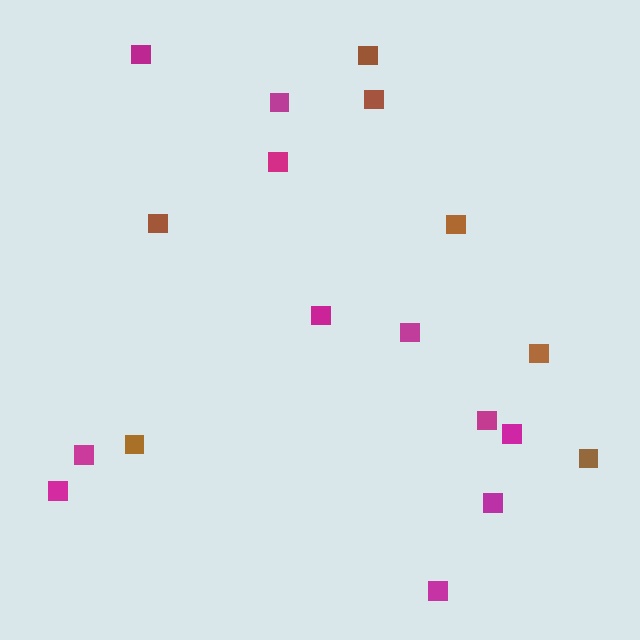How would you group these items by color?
There are 2 groups: one group of magenta squares (11) and one group of brown squares (7).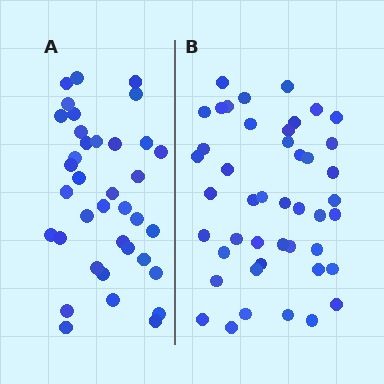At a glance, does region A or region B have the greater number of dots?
Region B (the right region) has more dots.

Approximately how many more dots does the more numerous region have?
Region B has roughly 8 or so more dots than region A.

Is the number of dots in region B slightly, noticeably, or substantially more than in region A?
Region B has only slightly more — the two regions are fairly close. The ratio is roughly 1.2 to 1.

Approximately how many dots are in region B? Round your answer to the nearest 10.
About 40 dots. (The exact count is 45, which rounds to 40.)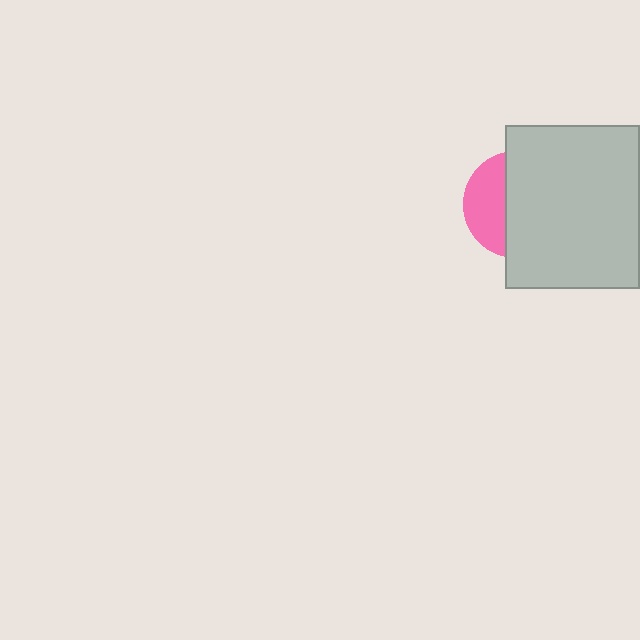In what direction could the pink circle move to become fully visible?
The pink circle could move left. That would shift it out from behind the light gray rectangle entirely.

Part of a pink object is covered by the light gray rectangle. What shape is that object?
It is a circle.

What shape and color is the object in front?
The object in front is a light gray rectangle.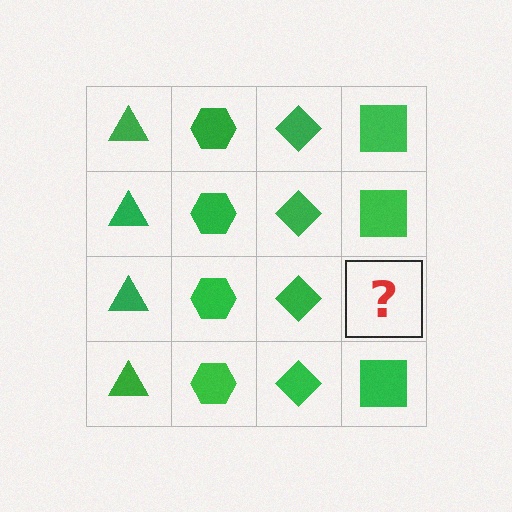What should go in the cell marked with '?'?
The missing cell should contain a green square.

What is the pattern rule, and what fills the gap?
The rule is that each column has a consistent shape. The gap should be filled with a green square.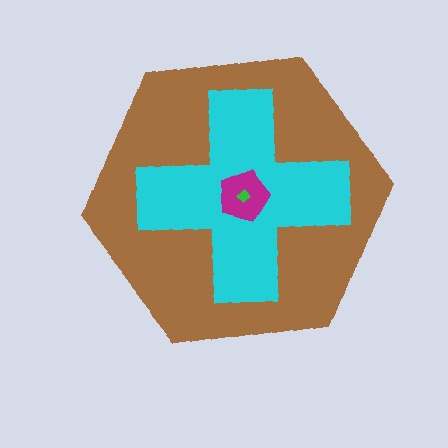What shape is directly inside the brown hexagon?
The cyan cross.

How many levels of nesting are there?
4.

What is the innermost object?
The green diamond.